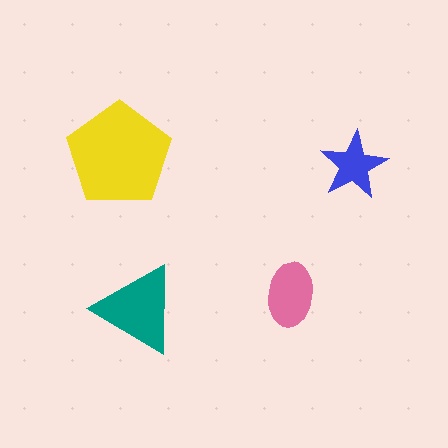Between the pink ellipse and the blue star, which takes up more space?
The pink ellipse.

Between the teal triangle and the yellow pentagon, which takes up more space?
The yellow pentagon.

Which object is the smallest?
The blue star.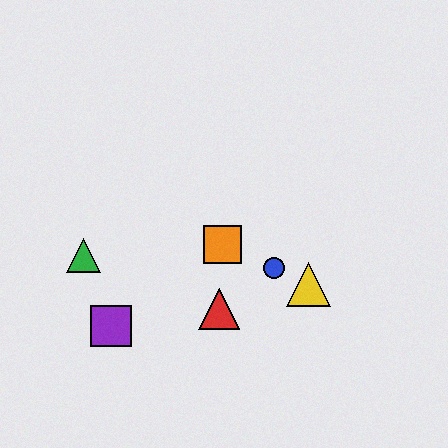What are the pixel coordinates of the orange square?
The orange square is at (223, 245).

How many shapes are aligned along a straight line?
3 shapes (the blue circle, the yellow triangle, the orange square) are aligned along a straight line.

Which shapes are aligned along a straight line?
The blue circle, the yellow triangle, the orange square are aligned along a straight line.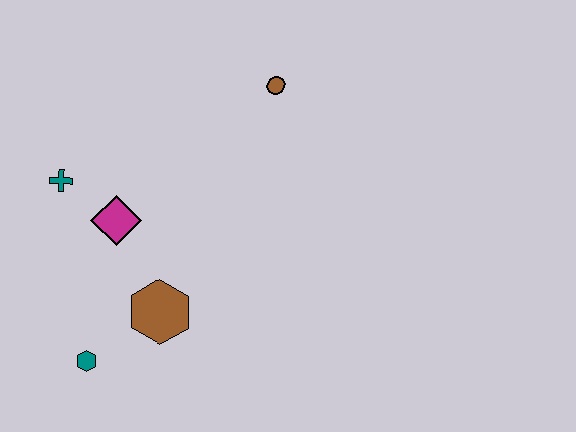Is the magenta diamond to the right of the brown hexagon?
No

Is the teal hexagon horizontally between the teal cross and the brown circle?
Yes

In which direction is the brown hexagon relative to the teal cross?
The brown hexagon is below the teal cross.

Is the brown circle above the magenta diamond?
Yes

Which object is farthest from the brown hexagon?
The brown circle is farthest from the brown hexagon.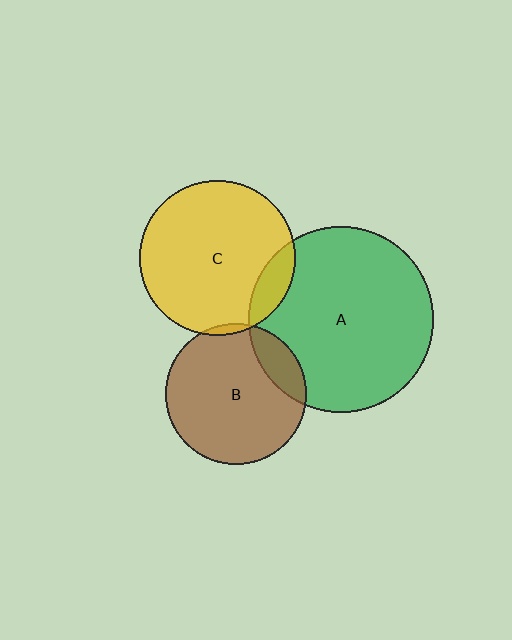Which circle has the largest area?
Circle A (green).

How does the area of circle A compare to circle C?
Approximately 1.4 times.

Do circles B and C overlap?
Yes.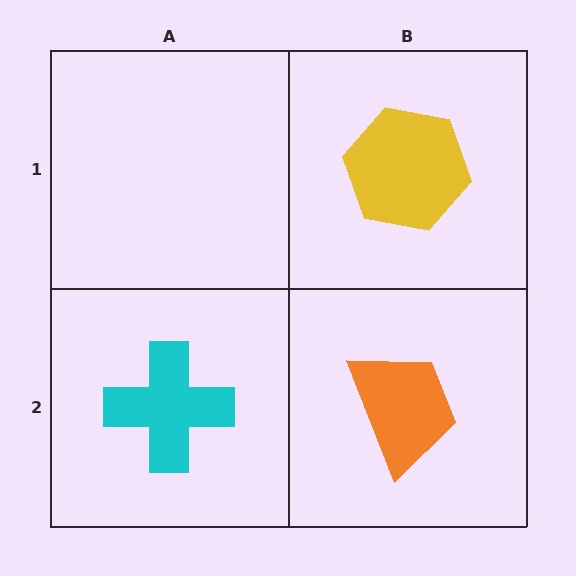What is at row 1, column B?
A yellow hexagon.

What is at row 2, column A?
A cyan cross.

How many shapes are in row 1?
1 shape.